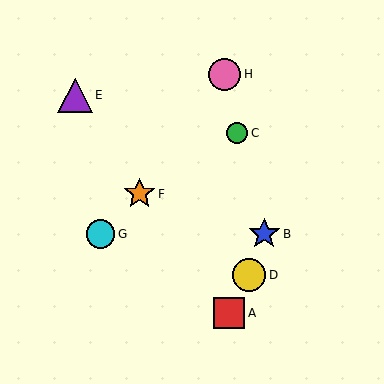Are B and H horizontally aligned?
No, B is at y≈234 and H is at y≈74.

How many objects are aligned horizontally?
2 objects (B, G) are aligned horizontally.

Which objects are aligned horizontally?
Objects B, G are aligned horizontally.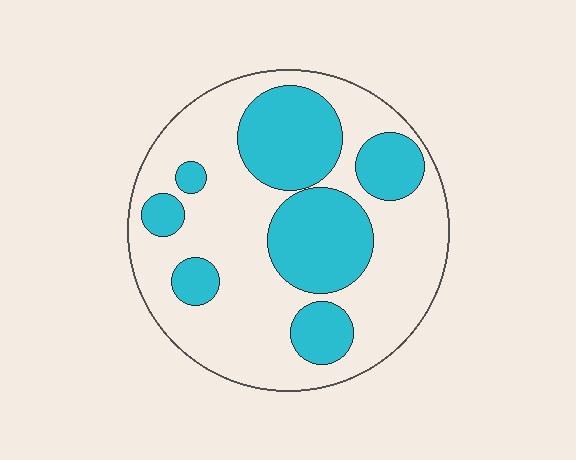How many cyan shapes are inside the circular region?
7.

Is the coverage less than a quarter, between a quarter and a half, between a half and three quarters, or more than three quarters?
Between a quarter and a half.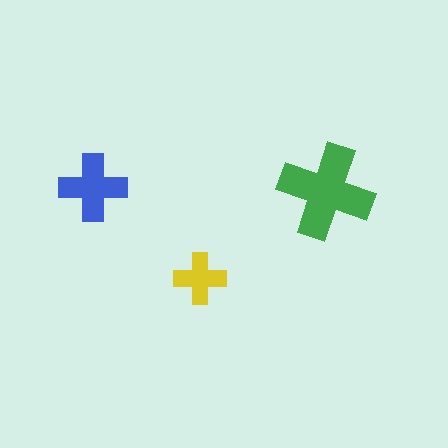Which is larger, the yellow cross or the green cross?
The green one.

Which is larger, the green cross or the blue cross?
The green one.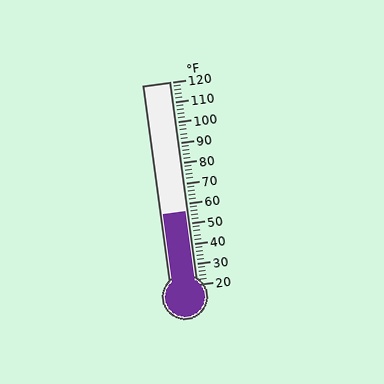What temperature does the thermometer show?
The thermometer shows approximately 56°F.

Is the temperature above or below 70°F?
The temperature is below 70°F.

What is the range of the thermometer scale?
The thermometer scale ranges from 20°F to 120°F.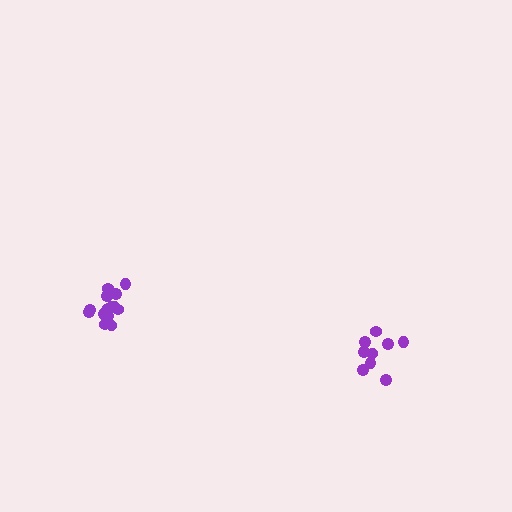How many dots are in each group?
Group 1: 9 dots, Group 2: 14 dots (23 total).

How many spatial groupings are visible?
There are 2 spatial groupings.